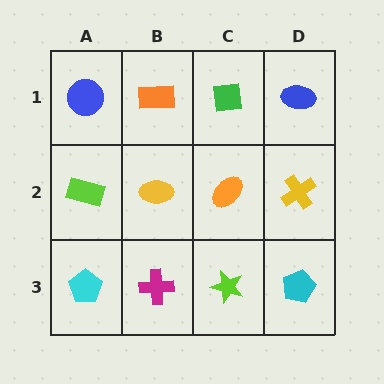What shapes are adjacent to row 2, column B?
An orange rectangle (row 1, column B), a magenta cross (row 3, column B), a lime rectangle (row 2, column A), an orange ellipse (row 2, column C).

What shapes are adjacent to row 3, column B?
A yellow ellipse (row 2, column B), a cyan pentagon (row 3, column A), a lime star (row 3, column C).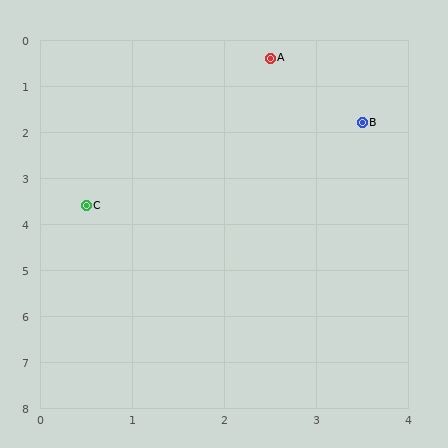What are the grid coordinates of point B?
Point B is at approximately (3.5, 1.8).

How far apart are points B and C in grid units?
Points B and C are about 3.5 grid units apart.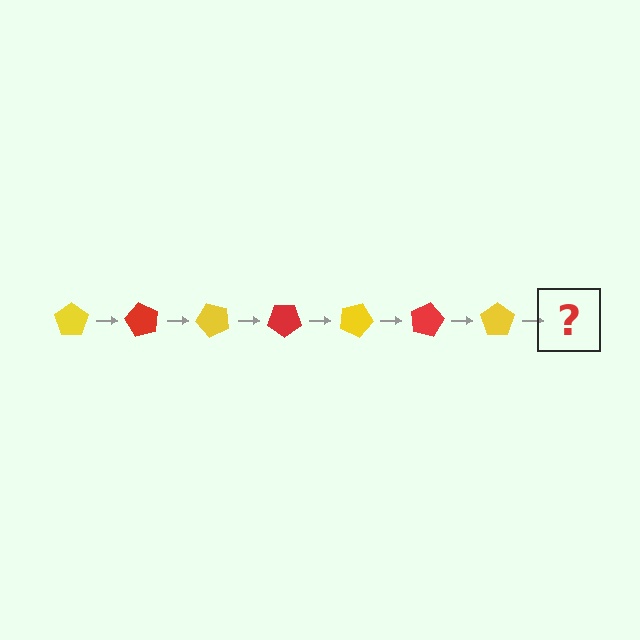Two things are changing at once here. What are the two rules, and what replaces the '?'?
The two rules are that it rotates 60 degrees each step and the color cycles through yellow and red. The '?' should be a red pentagon, rotated 420 degrees from the start.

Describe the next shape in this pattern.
It should be a red pentagon, rotated 420 degrees from the start.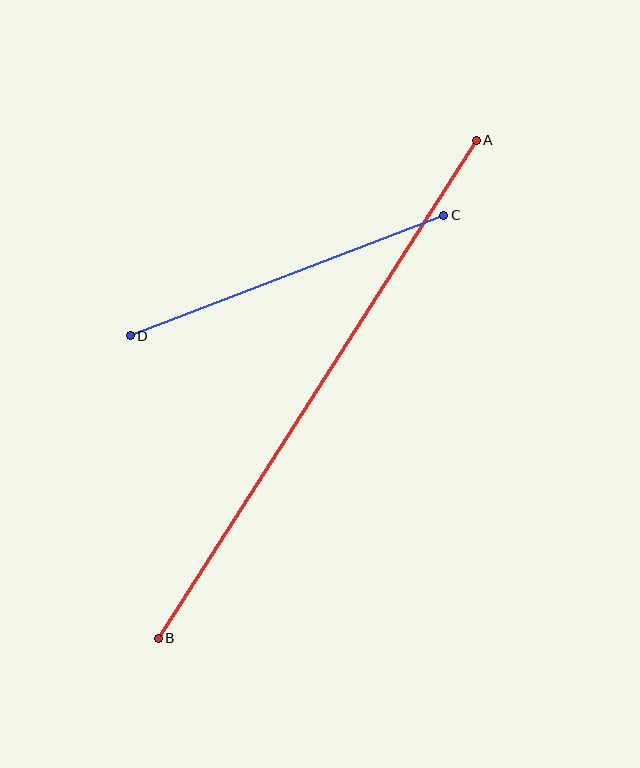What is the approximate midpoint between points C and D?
The midpoint is at approximately (287, 275) pixels.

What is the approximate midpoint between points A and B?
The midpoint is at approximately (317, 389) pixels.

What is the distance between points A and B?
The distance is approximately 590 pixels.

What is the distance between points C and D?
The distance is approximately 336 pixels.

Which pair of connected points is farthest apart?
Points A and B are farthest apart.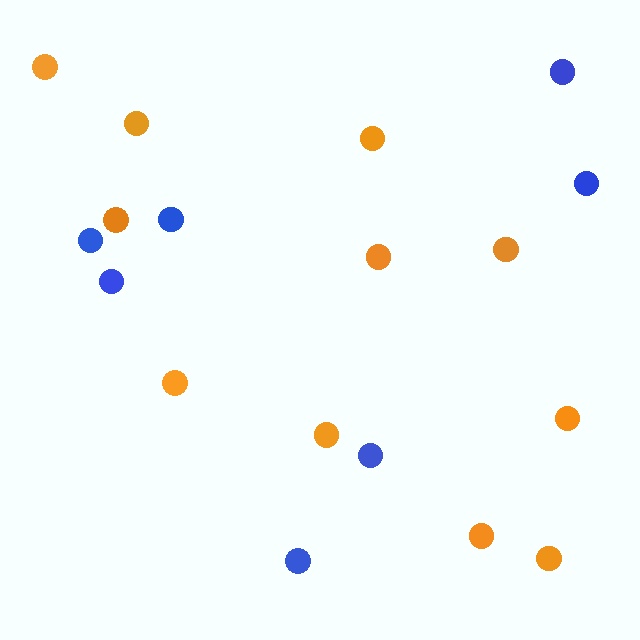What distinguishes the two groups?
There are 2 groups: one group of blue circles (7) and one group of orange circles (11).